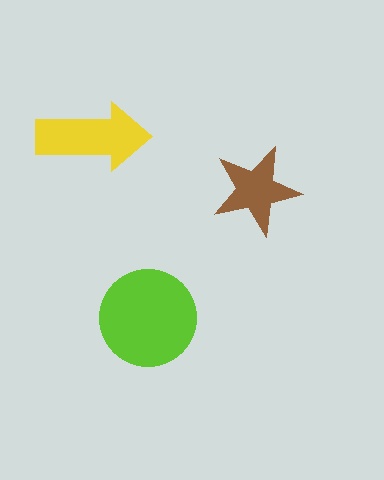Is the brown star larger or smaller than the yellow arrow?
Smaller.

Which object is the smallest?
The brown star.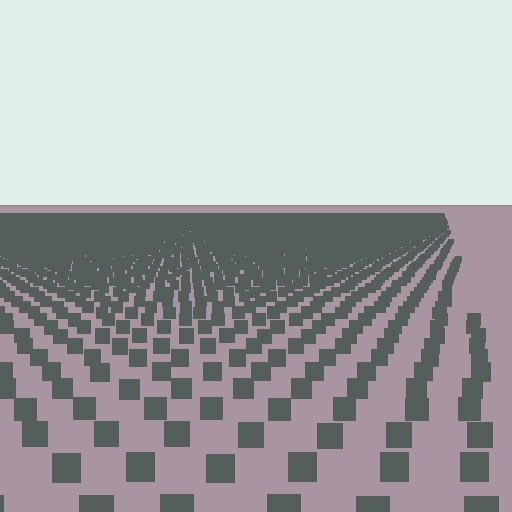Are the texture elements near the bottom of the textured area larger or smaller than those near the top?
Larger. Near the bottom, elements are closer to the viewer and appear at a bigger on-screen size.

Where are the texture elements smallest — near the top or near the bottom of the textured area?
Near the top.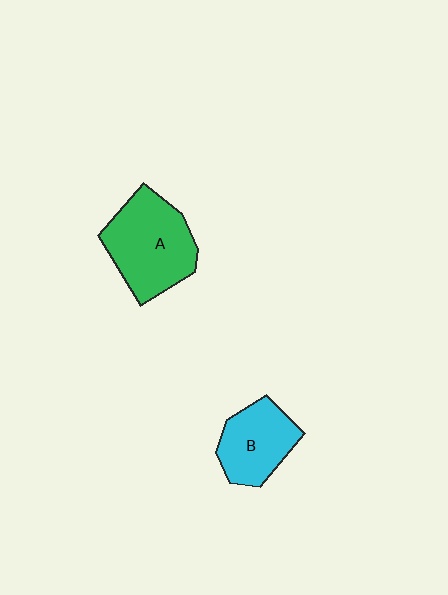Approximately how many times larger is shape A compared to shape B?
Approximately 1.4 times.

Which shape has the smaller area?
Shape B (cyan).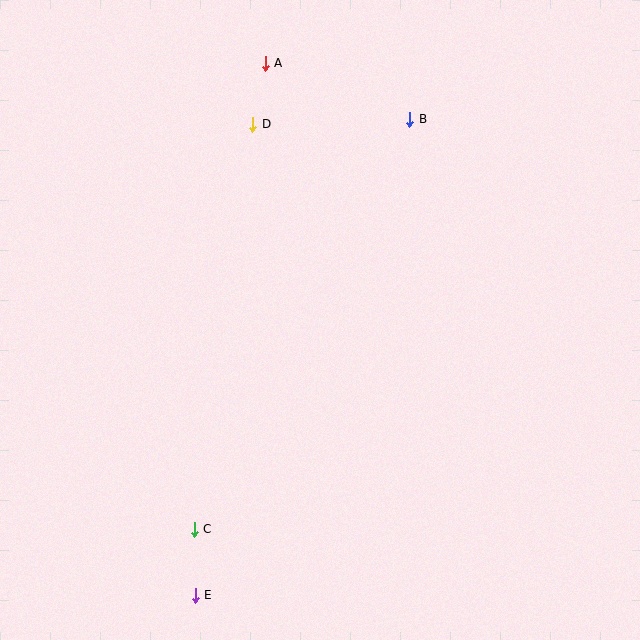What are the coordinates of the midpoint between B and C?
The midpoint between B and C is at (302, 324).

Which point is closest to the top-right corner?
Point B is closest to the top-right corner.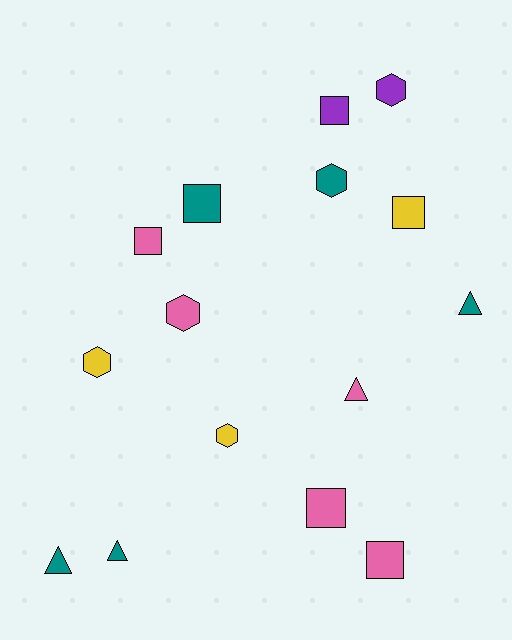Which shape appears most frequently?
Square, with 6 objects.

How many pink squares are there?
There are 3 pink squares.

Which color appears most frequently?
Pink, with 5 objects.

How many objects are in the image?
There are 15 objects.